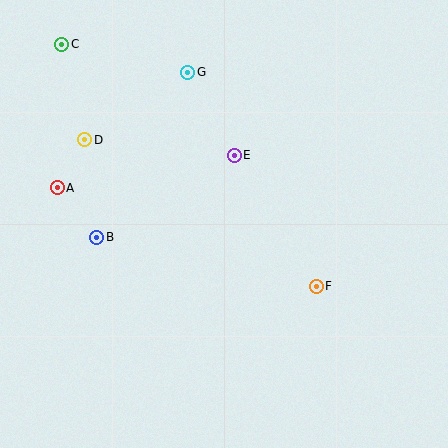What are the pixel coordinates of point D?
Point D is at (85, 140).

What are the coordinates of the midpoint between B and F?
The midpoint between B and F is at (207, 262).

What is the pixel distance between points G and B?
The distance between G and B is 188 pixels.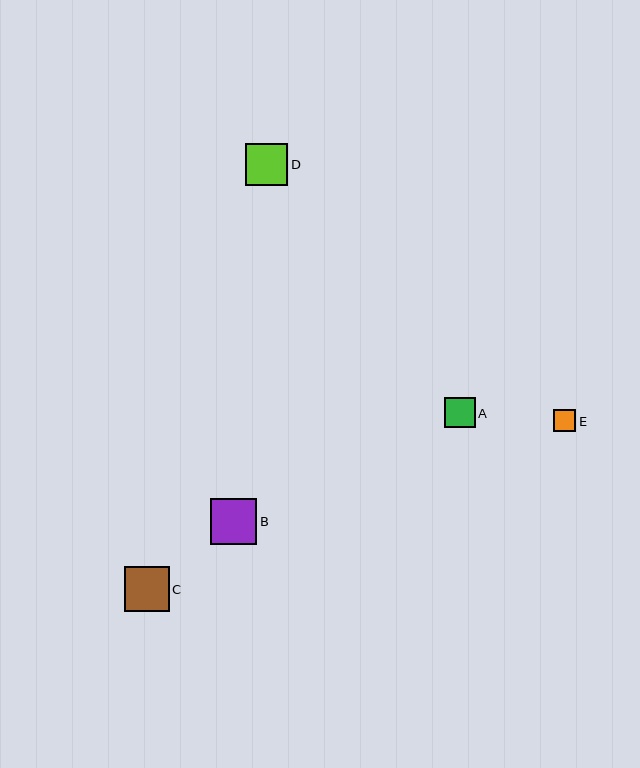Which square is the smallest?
Square E is the smallest with a size of approximately 23 pixels.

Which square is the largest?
Square B is the largest with a size of approximately 46 pixels.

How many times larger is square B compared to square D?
Square B is approximately 1.1 times the size of square D.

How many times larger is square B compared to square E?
Square B is approximately 2.0 times the size of square E.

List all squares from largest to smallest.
From largest to smallest: B, C, D, A, E.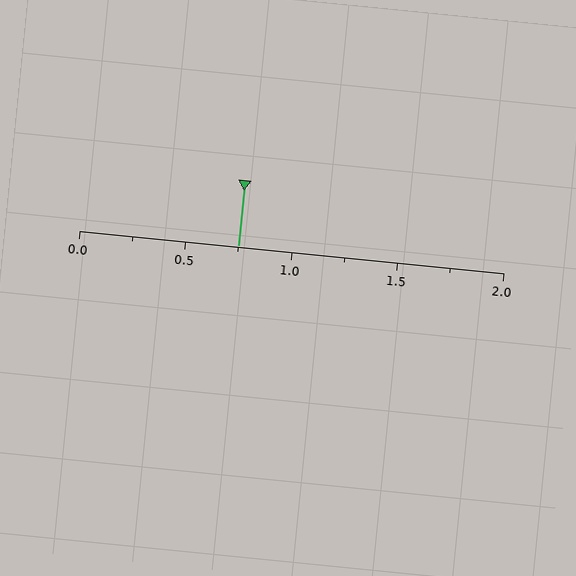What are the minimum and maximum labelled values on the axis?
The axis runs from 0.0 to 2.0.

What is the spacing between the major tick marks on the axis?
The major ticks are spaced 0.5 apart.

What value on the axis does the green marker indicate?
The marker indicates approximately 0.75.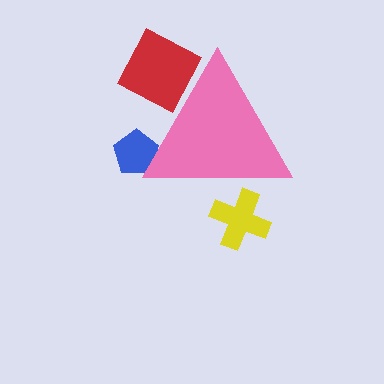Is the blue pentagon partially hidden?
Yes, the blue pentagon is partially hidden behind the pink triangle.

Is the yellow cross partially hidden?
Yes, the yellow cross is partially hidden behind the pink triangle.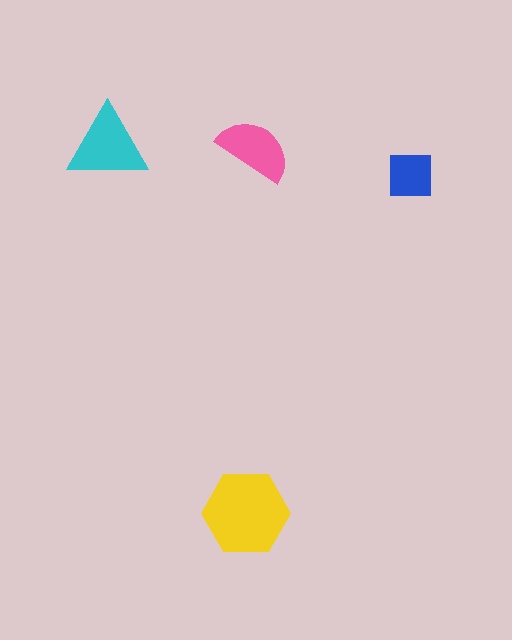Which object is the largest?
The yellow hexagon.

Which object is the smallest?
The blue square.